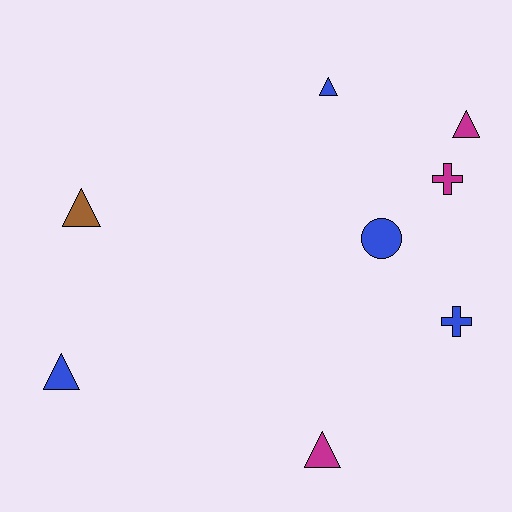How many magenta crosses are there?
There is 1 magenta cross.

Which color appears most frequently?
Blue, with 4 objects.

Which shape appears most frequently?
Triangle, with 5 objects.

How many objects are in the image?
There are 8 objects.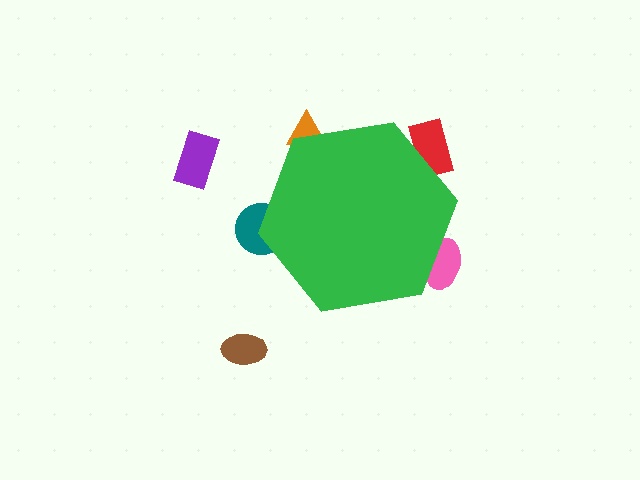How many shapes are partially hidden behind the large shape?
4 shapes are partially hidden.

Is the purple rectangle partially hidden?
No, the purple rectangle is fully visible.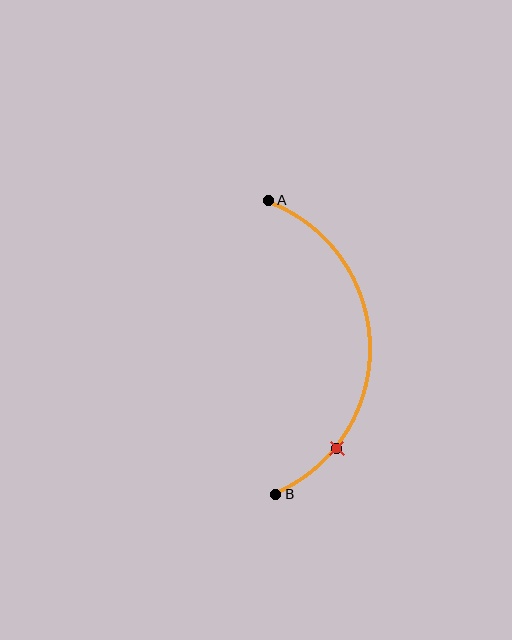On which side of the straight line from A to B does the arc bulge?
The arc bulges to the right of the straight line connecting A and B.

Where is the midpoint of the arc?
The arc midpoint is the point on the curve farthest from the straight line joining A and B. It sits to the right of that line.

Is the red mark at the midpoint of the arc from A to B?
No. The red mark lies on the arc but is closer to endpoint B. The arc midpoint would be at the point on the curve equidistant along the arc from both A and B.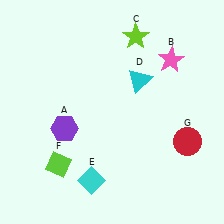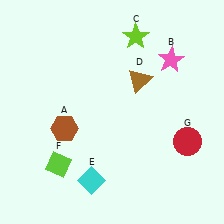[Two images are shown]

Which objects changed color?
A changed from purple to brown. D changed from cyan to brown.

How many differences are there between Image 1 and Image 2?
There are 2 differences between the two images.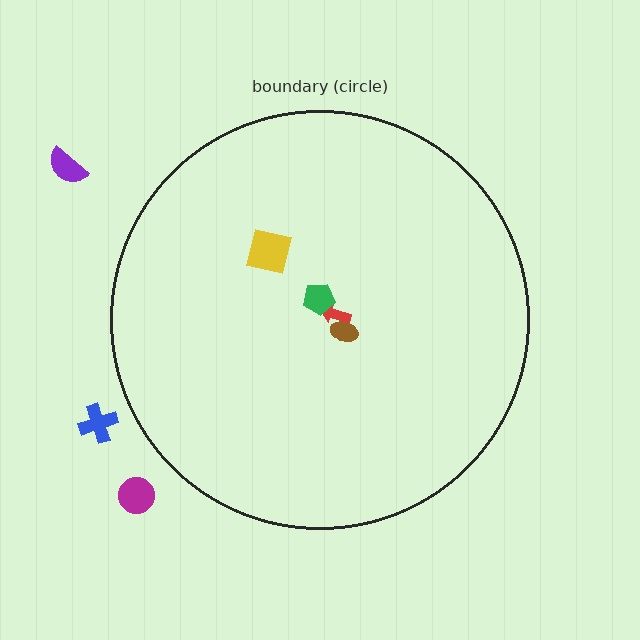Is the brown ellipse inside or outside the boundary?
Inside.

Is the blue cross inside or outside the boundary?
Outside.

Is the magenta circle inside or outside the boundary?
Outside.